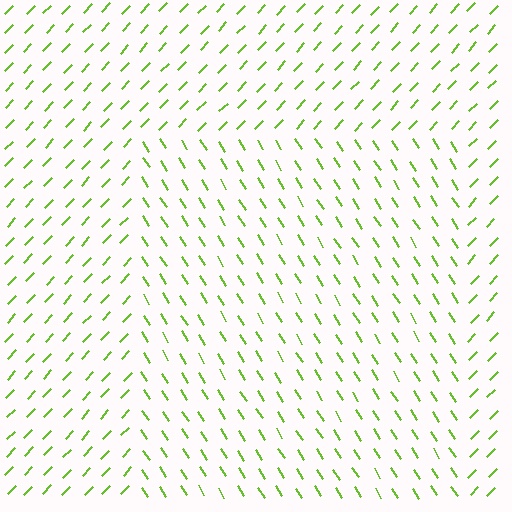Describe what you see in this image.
The image is filled with small lime line segments. A rectangle region in the image has lines oriented differently from the surrounding lines, creating a visible texture boundary.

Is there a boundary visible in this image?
Yes, there is a texture boundary formed by a change in line orientation.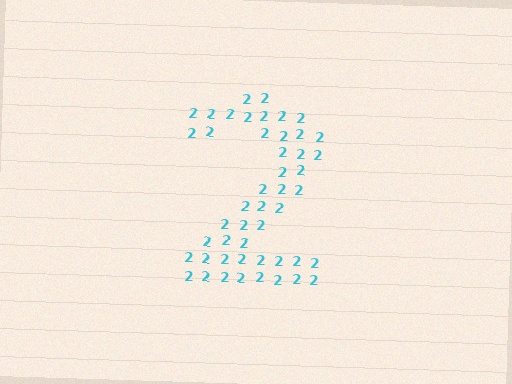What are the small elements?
The small elements are digit 2's.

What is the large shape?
The large shape is the digit 2.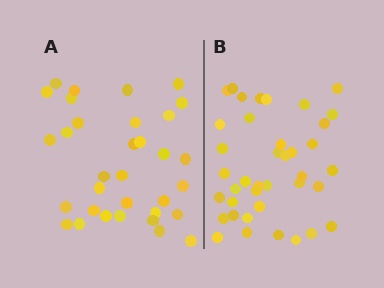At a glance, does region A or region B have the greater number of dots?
Region B (the right region) has more dots.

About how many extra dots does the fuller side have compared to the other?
Region B has about 6 more dots than region A.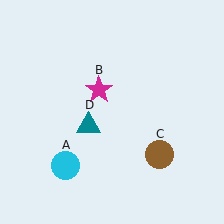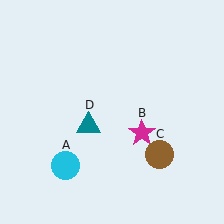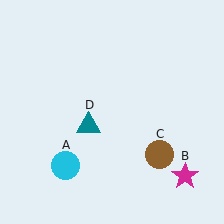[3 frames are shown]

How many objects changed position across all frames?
1 object changed position: magenta star (object B).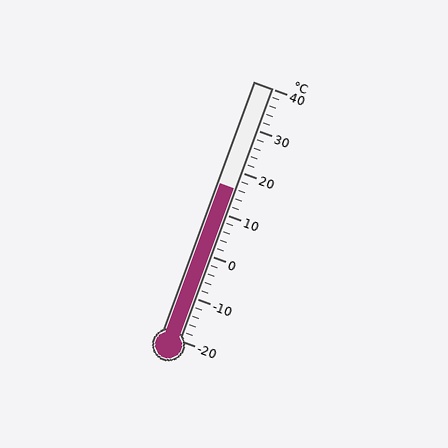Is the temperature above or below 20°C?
The temperature is below 20°C.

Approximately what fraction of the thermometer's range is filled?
The thermometer is filled to approximately 60% of its range.